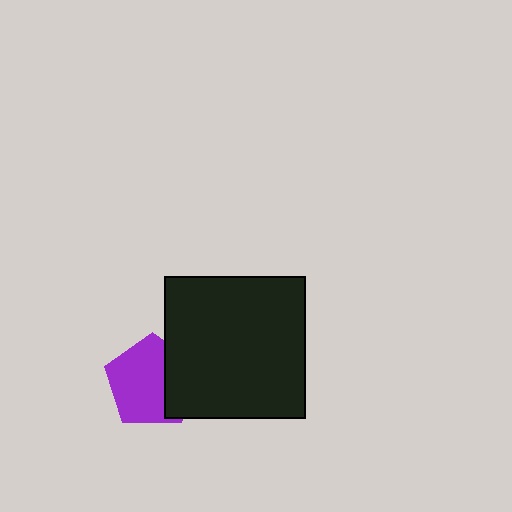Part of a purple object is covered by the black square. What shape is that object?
It is a pentagon.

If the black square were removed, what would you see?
You would see the complete purple pentagon.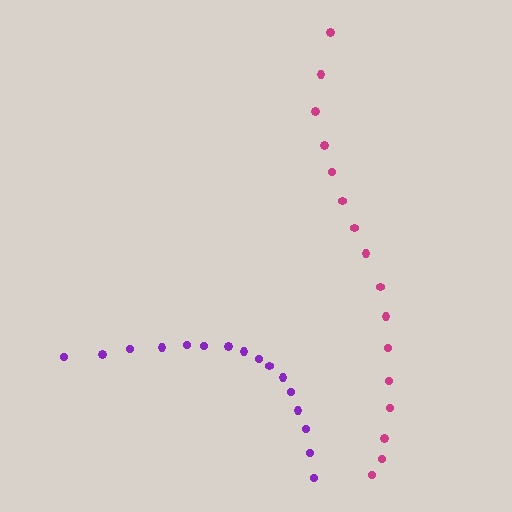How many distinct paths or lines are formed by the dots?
There are 2 distinct paths.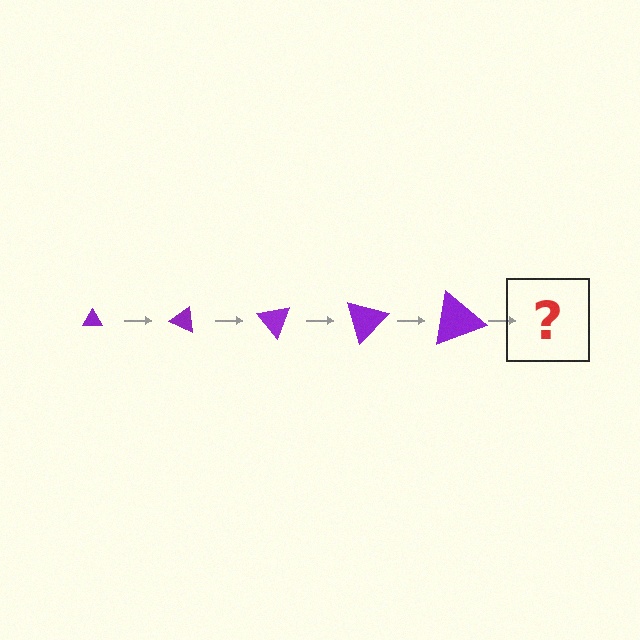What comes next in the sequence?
The next element should be a triangle, larger than the previous one and rotated 125 degrees from the start.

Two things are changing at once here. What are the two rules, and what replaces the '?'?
The two rules are that the triangle grows larger each step and it rotates 25 degrees each step. The '?' should be a triangle, larger than the previous one and rotated 125 degrees from the start.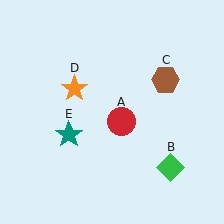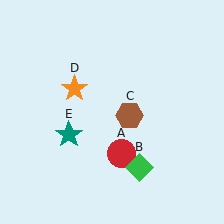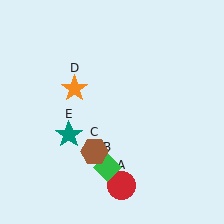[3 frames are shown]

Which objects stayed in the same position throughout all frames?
Orange star (object D) and teal star (object E) remained stationary.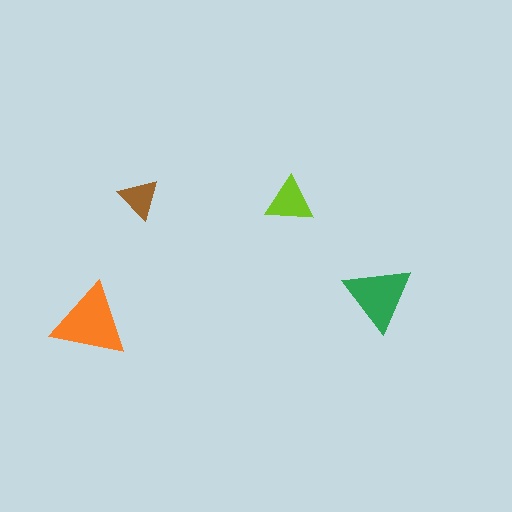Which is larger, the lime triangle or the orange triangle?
The orange one.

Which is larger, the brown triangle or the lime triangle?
The lime one.